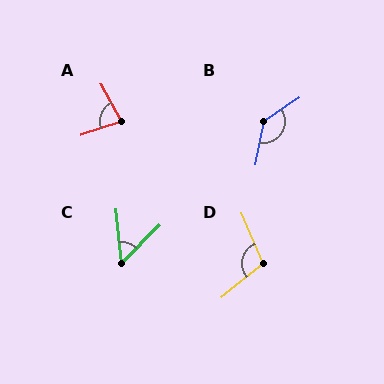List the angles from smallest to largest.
C (51°), A (80°), D (106°), B (135°).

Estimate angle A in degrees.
Approximately 80 degrees.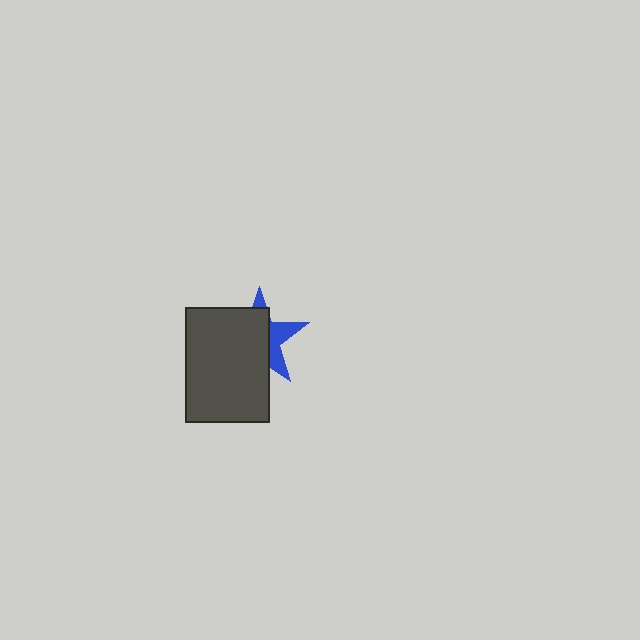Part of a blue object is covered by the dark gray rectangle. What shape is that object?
It is a star.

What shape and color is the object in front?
The object in front is a dark gray rectangle.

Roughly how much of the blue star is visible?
A small part of it is visible (roughly 36%).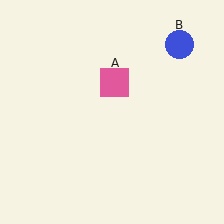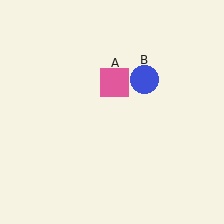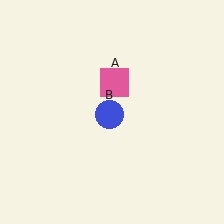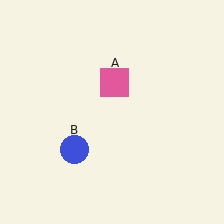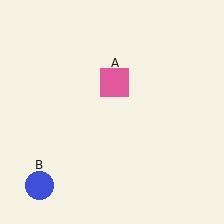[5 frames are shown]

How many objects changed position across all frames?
1 object changed position: blue circle (object B).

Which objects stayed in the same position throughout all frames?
Pink square (object A) remained stationary.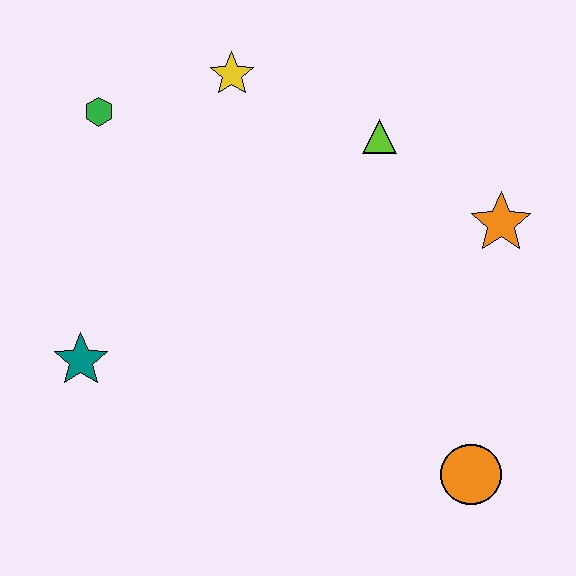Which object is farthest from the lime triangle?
The teal star is farthest from the lime triangle.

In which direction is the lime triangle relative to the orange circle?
The lime triangle is above the orange circle.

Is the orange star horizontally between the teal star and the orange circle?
No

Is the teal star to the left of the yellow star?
Yes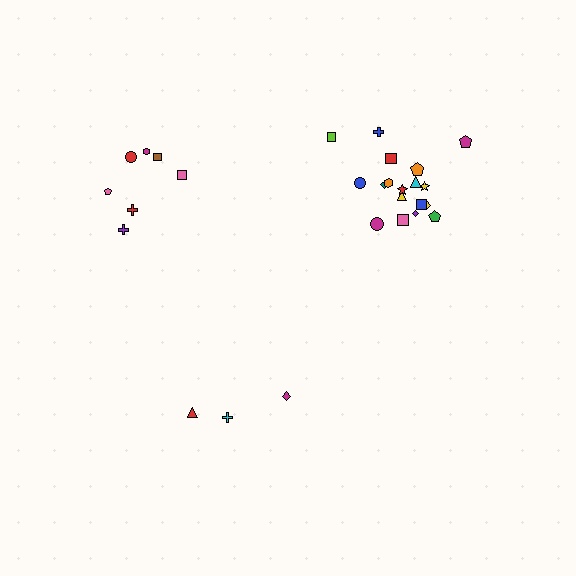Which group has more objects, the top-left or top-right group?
The top-right group.